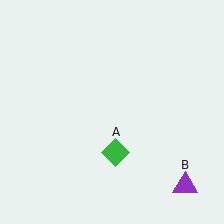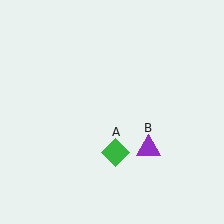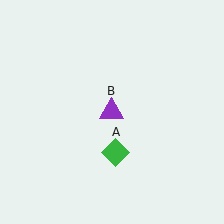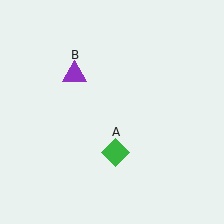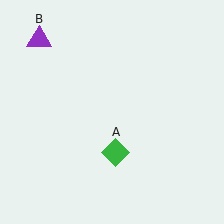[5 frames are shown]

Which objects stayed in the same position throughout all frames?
Green diamond (object A) remained stationary.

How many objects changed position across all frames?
1 object changed position: purple triangle (object B).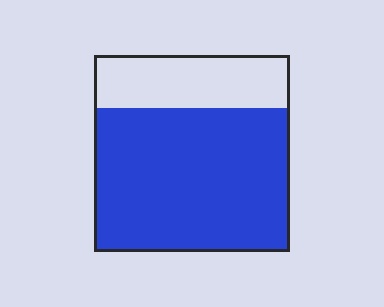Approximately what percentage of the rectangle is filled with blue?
Approximately 75%.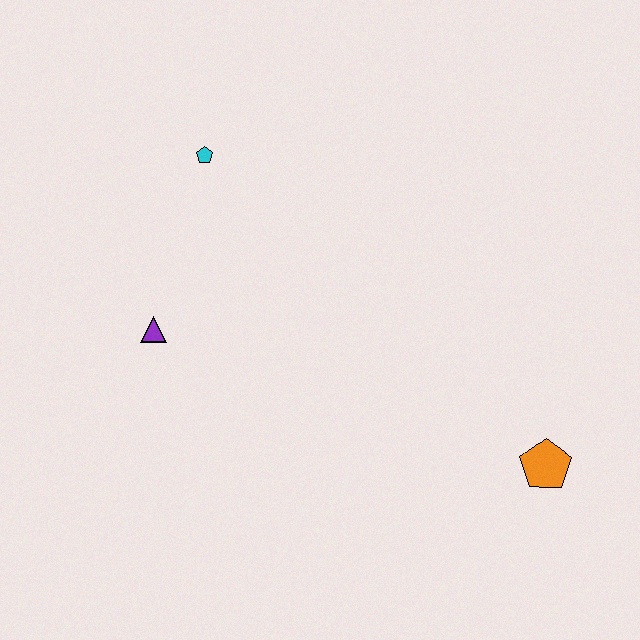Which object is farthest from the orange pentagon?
The cyan pentagon is farthest from the orange pentagon.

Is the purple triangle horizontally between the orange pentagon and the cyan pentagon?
No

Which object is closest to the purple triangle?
The cyan pentagon is closest to the purple triangle.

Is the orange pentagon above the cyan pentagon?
No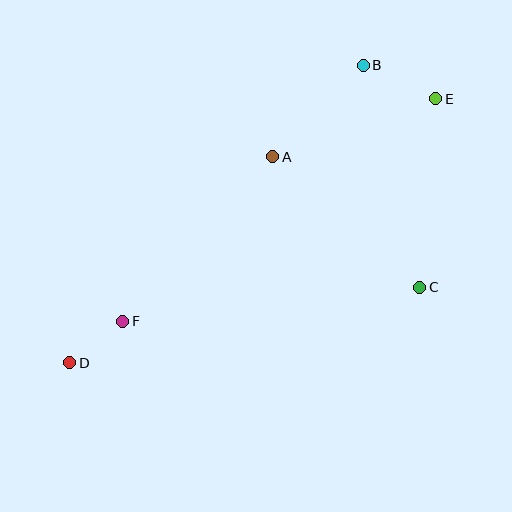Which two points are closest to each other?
Points D and F are closest to each other.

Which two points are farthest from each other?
Points D and E are farthest from each other.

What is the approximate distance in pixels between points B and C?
The distance between B and C is approximately 229 pixels.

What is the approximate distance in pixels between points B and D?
The distance between B and D is approximately 418 pixels.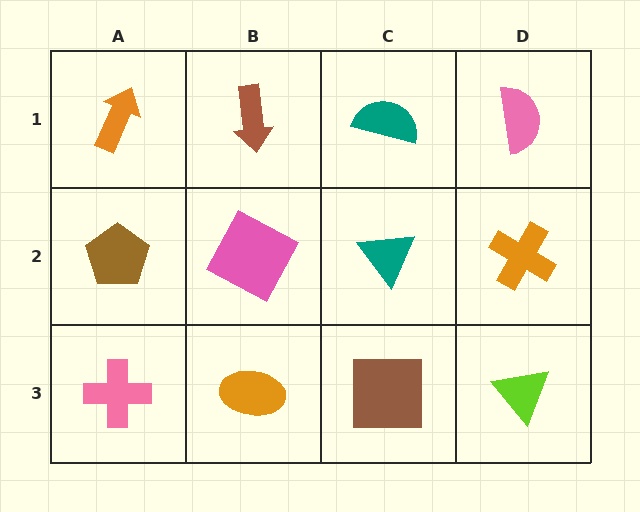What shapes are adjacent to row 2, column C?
A teal semicircle (row 1, column C), a brown square (row 3, column C), a pink square (row 2, column B), an orange cross (row 2, column D).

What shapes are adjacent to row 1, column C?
A teal triangle (row 2, column C), a brown arrow (row 1, column B), a pink semicircle (row 1, column D).